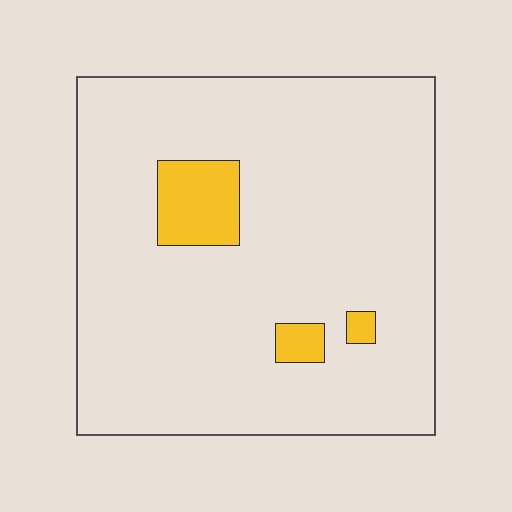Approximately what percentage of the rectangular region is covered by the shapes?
Approximately 10%.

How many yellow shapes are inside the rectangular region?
3.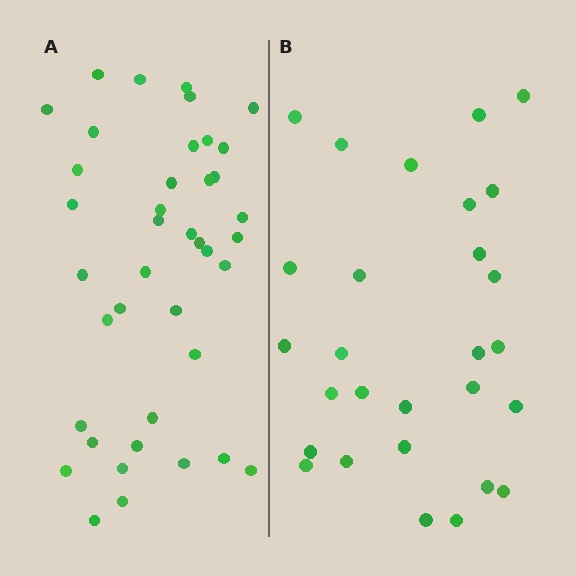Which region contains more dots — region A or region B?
Region A (the left region) has more dots.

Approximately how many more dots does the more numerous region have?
Region A has roughly 12 or so more dots than region B.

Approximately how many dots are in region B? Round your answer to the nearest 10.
About 30 dots. (The exact count is 28, which rounds to 30.)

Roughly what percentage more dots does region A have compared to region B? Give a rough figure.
About 45% more.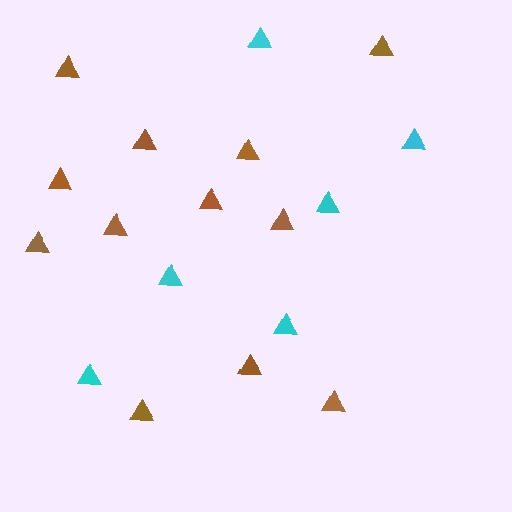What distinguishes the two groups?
There are 2 groups: one group of cyan triangles (6) and one group of brown triangles (12).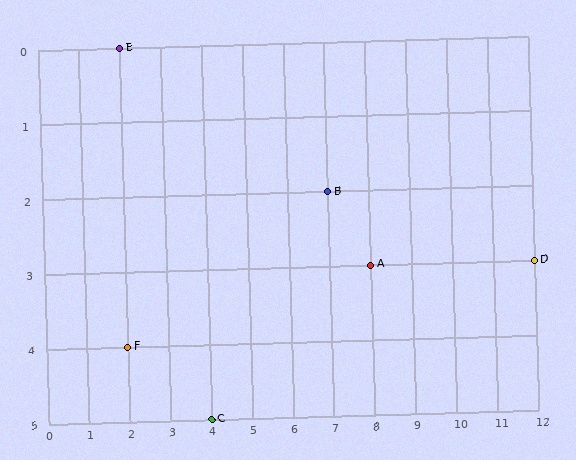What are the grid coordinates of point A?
Point A is at grid coordinates (8, 3).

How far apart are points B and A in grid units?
Points B and A are 1 column and 1 row apart (about 1.4 grid units diagonally).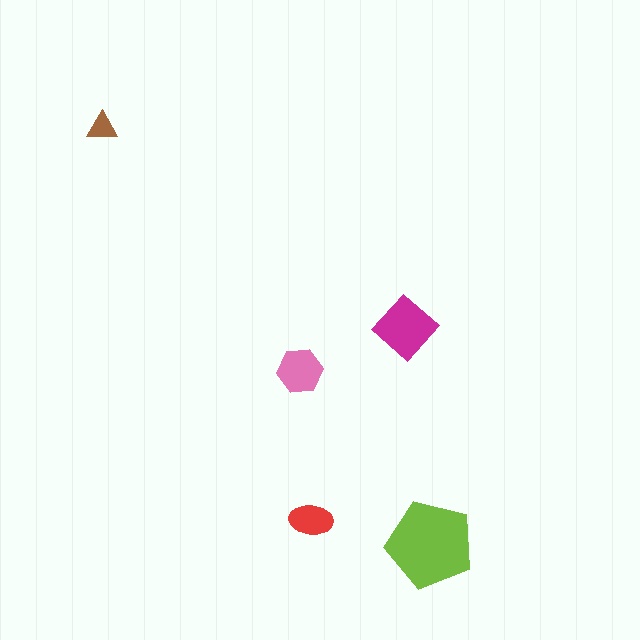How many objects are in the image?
There are 5 objects in the image.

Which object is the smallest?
The brown triangle.